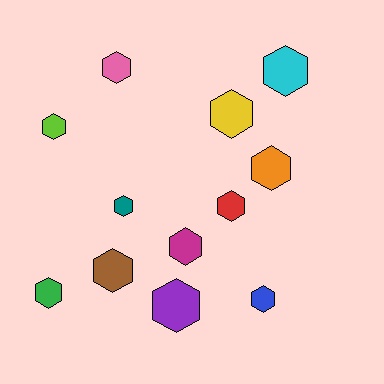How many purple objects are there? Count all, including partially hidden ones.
There is 1 purple object.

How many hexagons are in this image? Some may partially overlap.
There are 12 hexagons.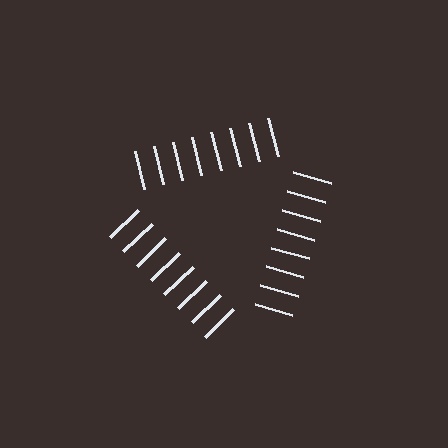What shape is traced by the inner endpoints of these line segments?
An illusory triangle — the line segments terminate on its edges but no continuous stroke is drawn.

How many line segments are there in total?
24 — 8 along each of the 3 edges.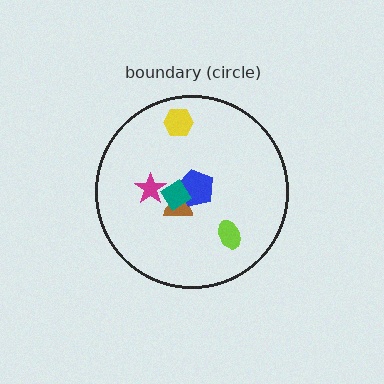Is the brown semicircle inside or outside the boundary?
Inside.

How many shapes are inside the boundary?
6 inside, 0 outside.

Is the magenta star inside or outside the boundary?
Inside.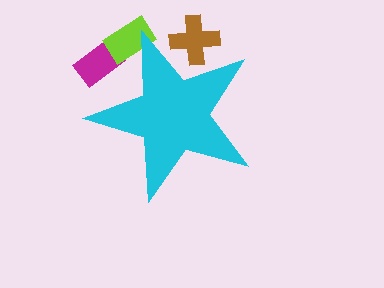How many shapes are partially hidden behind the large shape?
3 shapes are partially hidden.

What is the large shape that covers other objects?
A cyan star.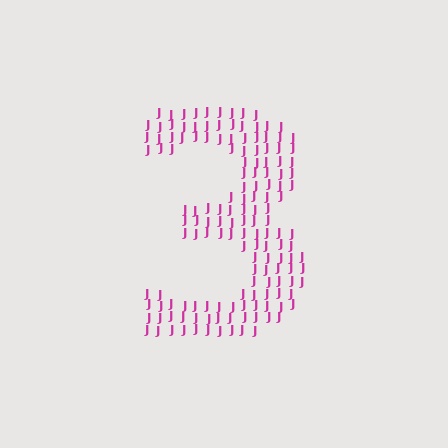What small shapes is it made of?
It is made of small letter J's.